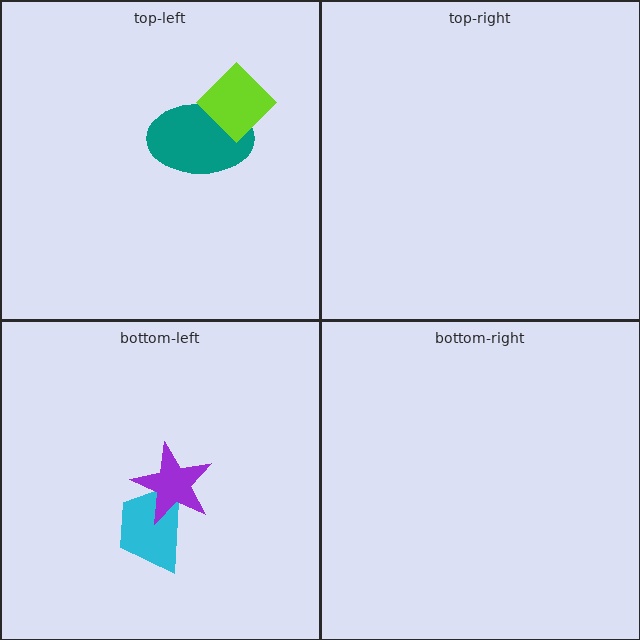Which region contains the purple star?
The bottom-left region.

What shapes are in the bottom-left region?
The cyan trapezoid, the purple star.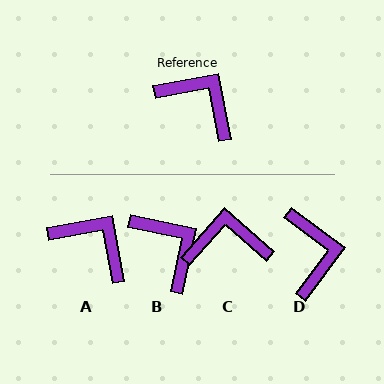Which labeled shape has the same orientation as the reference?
A.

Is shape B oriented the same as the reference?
No, it is off by about 22 degrees.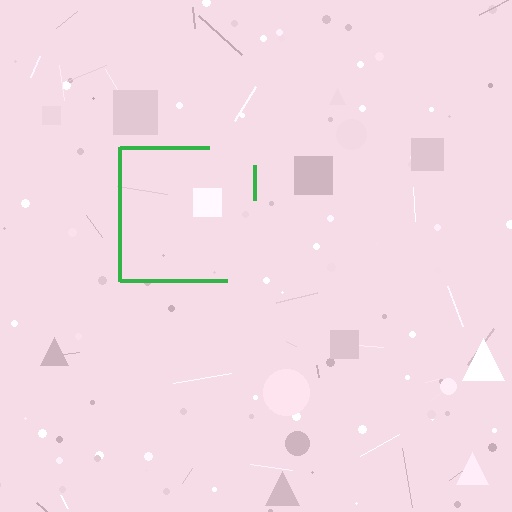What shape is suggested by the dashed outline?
The dashed outline suggests a square.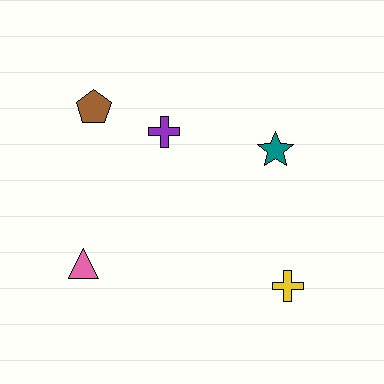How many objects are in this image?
There are 5 objects.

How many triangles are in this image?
There is 1 triangle.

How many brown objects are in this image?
There is 1 brown object.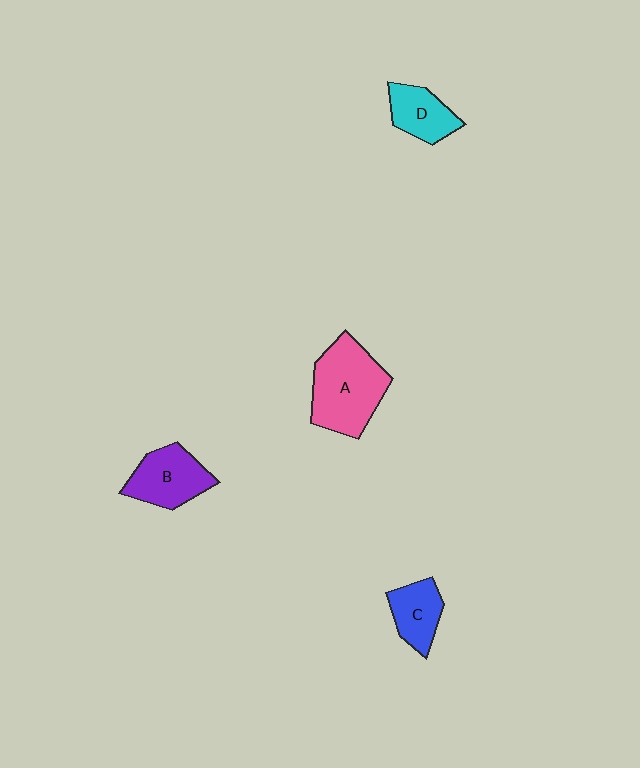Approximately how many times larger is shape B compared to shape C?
Approximately 1.3 times.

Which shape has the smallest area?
Shape D (cyan).